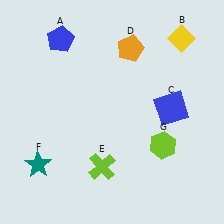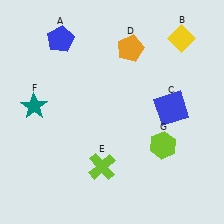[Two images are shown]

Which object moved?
The teal star (F) moved up.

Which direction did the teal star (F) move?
The teal star (F) moved up.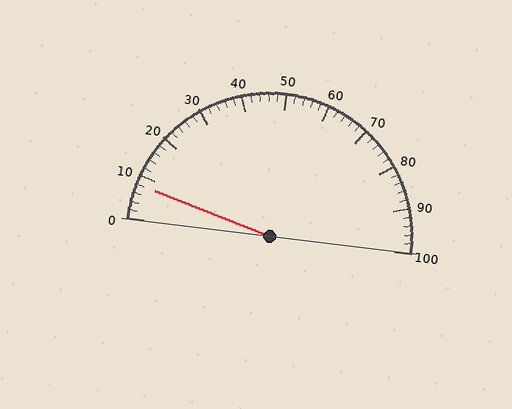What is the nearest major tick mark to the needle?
The nearest major tick mark is 10.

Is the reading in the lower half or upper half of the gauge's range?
The reading is in the lower half of the range (0 to 100).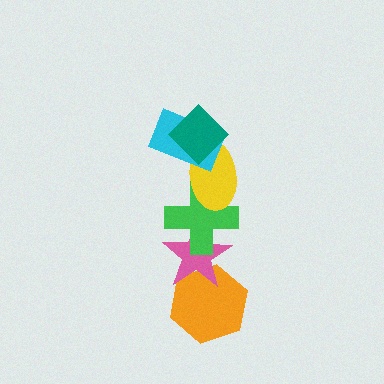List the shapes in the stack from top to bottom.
From top to bottom: the teal diamond, the cyan rectangle, the yellow ellipse, the green cross, the pink star, the orange hexagon.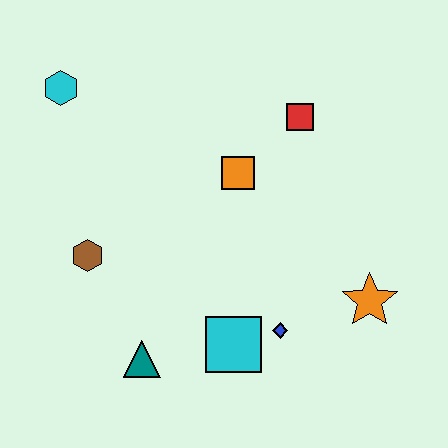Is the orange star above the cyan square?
Yes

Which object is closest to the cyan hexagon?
The brown hexagon is closest to the cyan hexagon.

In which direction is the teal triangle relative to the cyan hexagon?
The teal triangle is below the cyan hexagon.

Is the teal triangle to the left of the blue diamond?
Yes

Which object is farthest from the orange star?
The cyan hexagon is farthest from the orange star.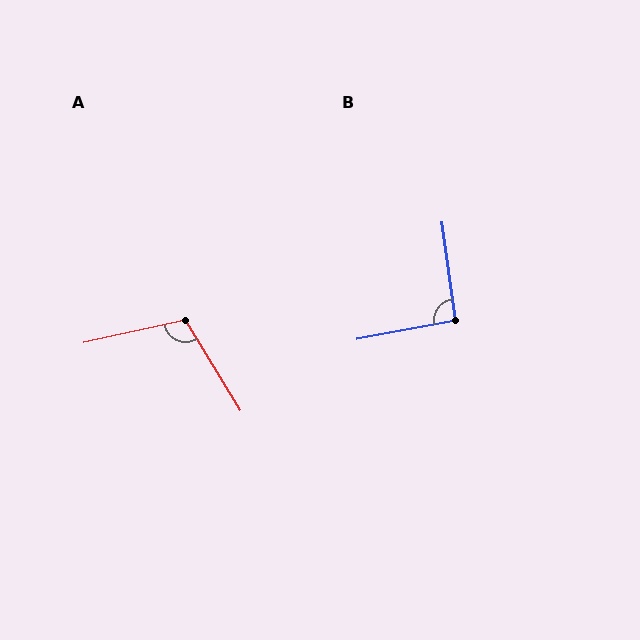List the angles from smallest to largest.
B (93°), A (109°).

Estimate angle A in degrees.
Approximately 109 degrees.